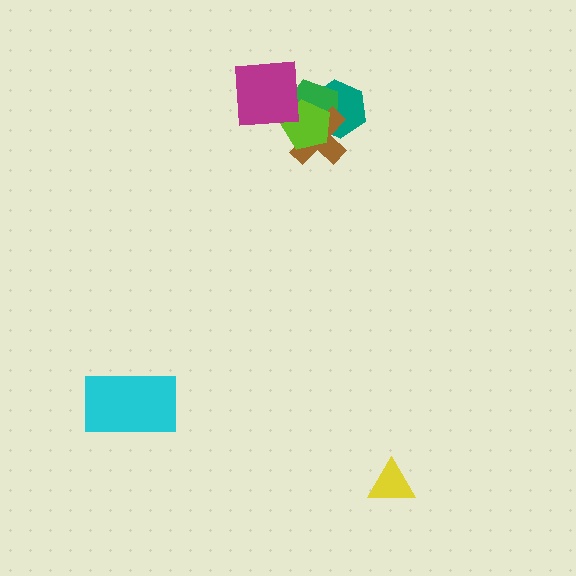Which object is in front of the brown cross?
The lime pentagon is in front of the brown cross.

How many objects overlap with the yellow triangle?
0 objects overlap with the yellow triangle.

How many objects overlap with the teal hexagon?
3 objects overlap with the teal hexagon.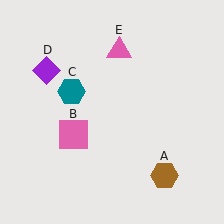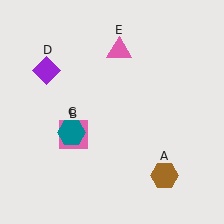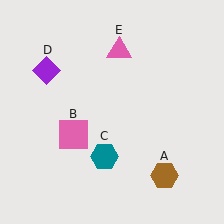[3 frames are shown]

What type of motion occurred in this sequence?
The teal hexagon (object C) rotated counterclockwise around the center of the scene.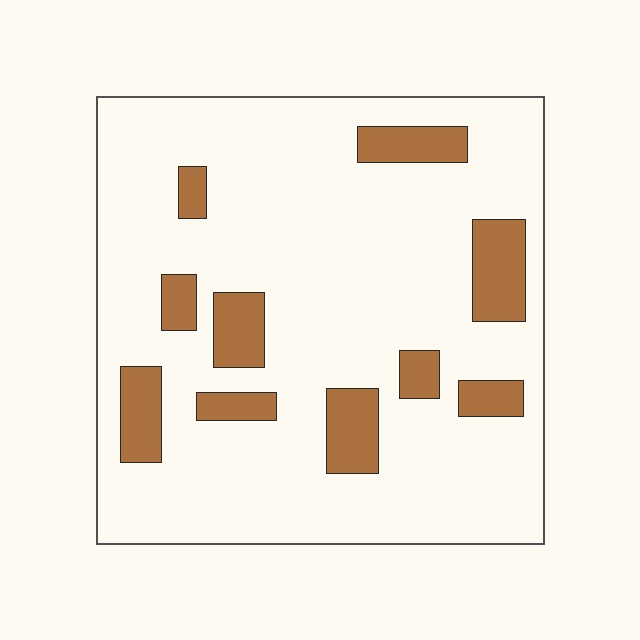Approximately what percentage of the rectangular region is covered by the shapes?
Approximately 15%.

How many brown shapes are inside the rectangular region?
10.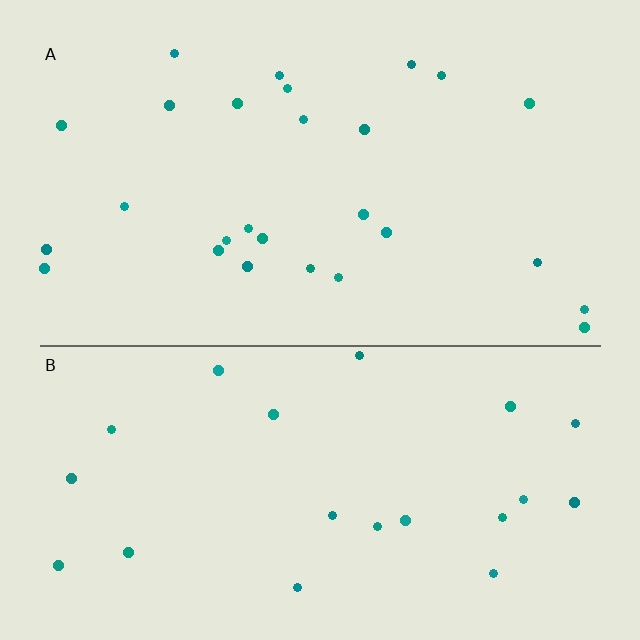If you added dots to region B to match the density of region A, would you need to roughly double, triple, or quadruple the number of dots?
Approximately double.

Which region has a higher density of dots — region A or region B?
A (the top).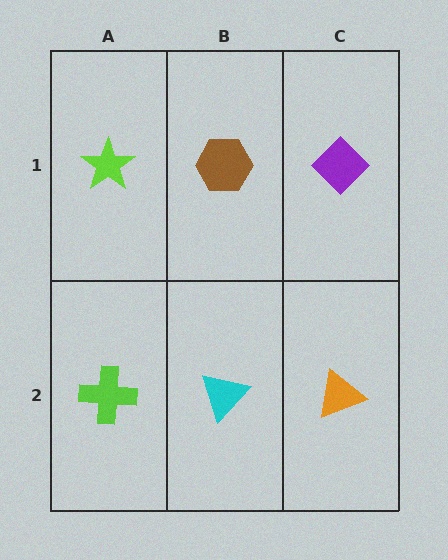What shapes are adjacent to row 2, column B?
A brown hexagon (row 1, column B), a lime cross (row 2, column A), an orange triangle (row 2, column C).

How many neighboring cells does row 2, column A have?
2.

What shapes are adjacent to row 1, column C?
An orange triangle (row 2, column C), a brown hexagon (row 1, column B).